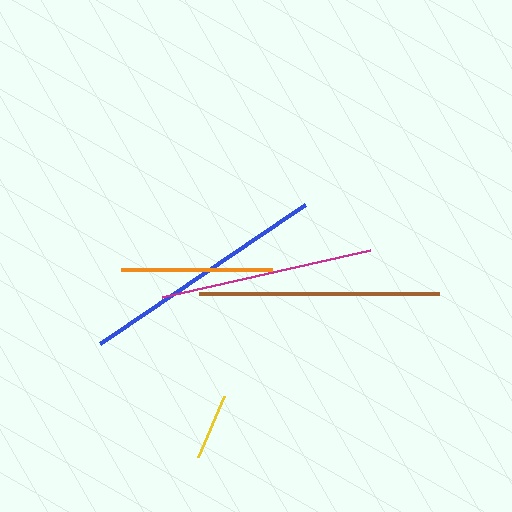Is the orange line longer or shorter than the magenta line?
The magenta line is longer than the orange line.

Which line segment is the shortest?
The yellow line is the shortest at approximately 66 pixels.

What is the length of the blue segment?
The blue segment is approximately 248 pixels long.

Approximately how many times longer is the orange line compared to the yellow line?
The orange line is approximately 2.3 times the length of the yellow line.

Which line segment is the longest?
The blue line is the longest at approximately 248 pixels.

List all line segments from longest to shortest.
From longest to shortest: blue, brown, magenta, orange, yellow.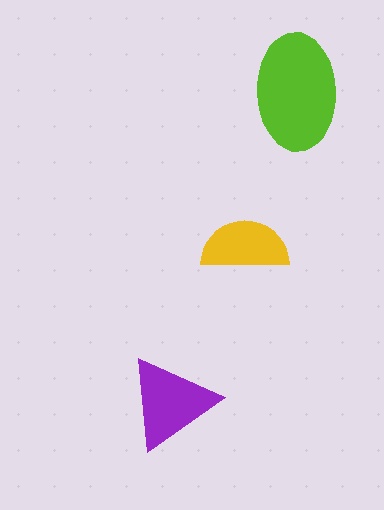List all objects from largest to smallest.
The lime ellipse, the purple triangle, the yellow semicircle.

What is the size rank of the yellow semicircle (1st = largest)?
3rd.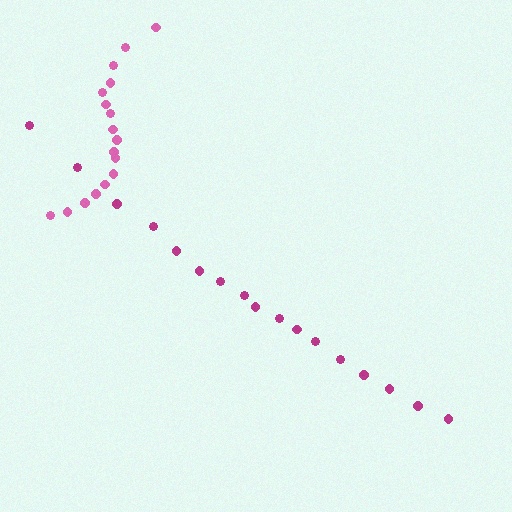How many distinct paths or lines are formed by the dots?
There are 2 distinct paths.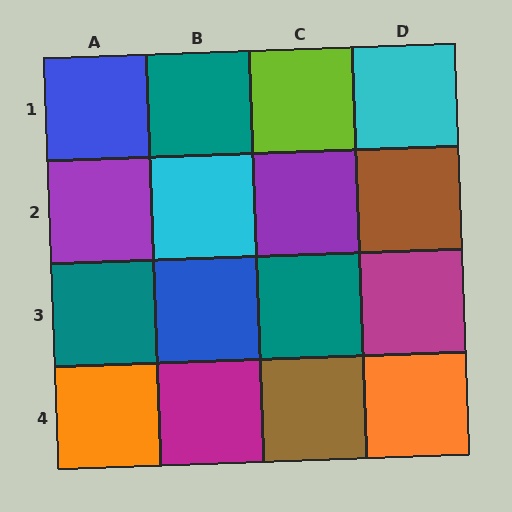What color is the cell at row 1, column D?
Cyan.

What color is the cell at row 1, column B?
Teal.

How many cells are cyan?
2 cells are cyan.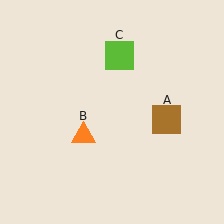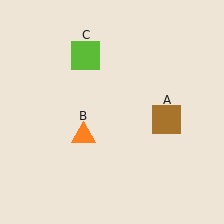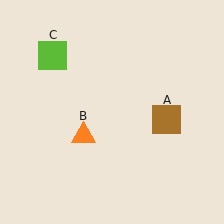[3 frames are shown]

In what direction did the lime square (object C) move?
The lime square (object C) moved left.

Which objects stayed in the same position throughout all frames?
Brown square (object A) and orange triangle (object B) remained stationary.